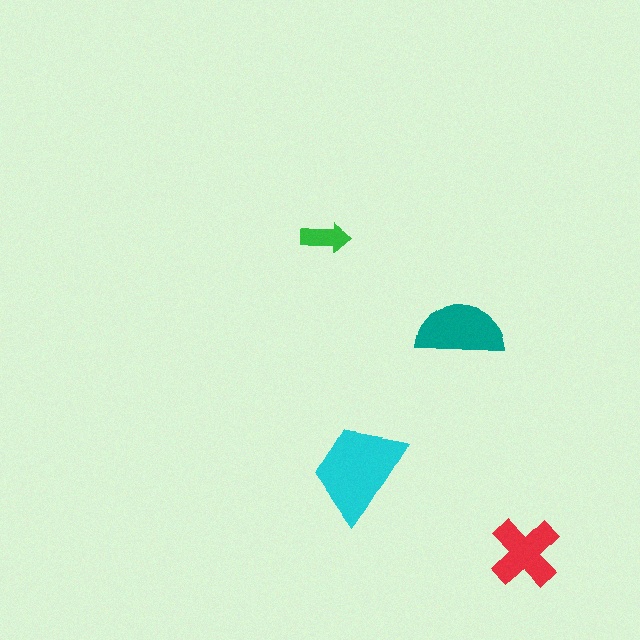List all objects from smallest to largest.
The green arrow, the red cross, the teal semicircle, the cyan trapezoid.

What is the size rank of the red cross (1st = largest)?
3rd.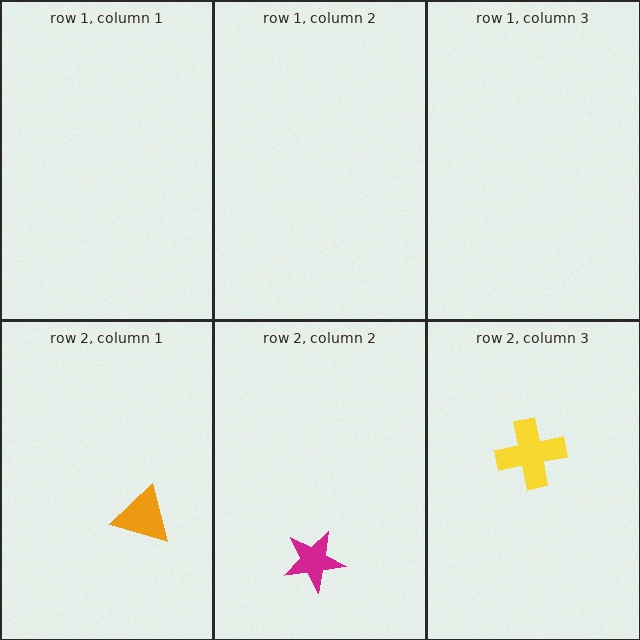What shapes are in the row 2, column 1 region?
The orange triangle.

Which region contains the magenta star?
The row 2, column 2 region.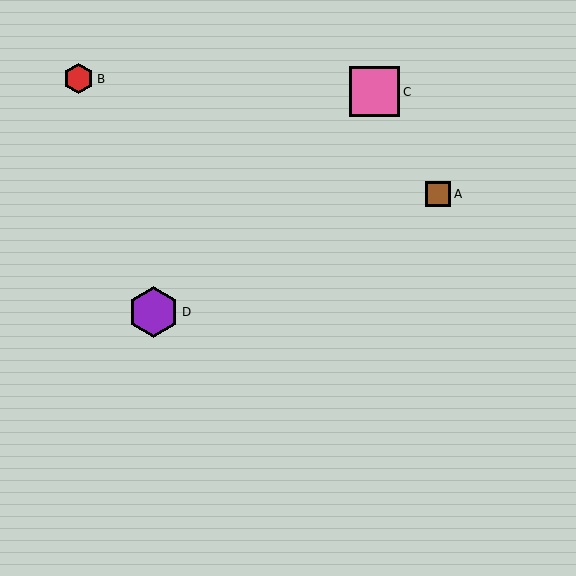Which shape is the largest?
The purple hexagon (labeled D) is the largest.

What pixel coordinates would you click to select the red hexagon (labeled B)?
Click at (78, 79) to select the red hexagon B.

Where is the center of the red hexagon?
The center of the red hexagon is at (78, 79).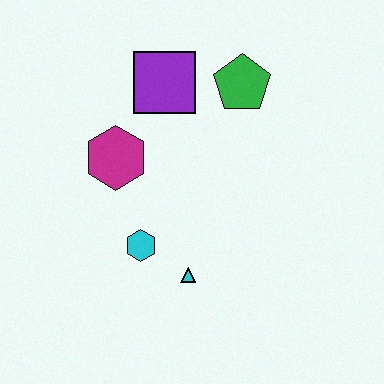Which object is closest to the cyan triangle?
The cyan hexagon is closest to the cyan triangle.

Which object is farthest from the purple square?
The cyan triangle is farthest from the purple square.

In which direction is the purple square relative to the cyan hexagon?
The purple square is above the cyan hexagon.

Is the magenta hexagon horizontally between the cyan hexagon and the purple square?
No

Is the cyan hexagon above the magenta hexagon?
No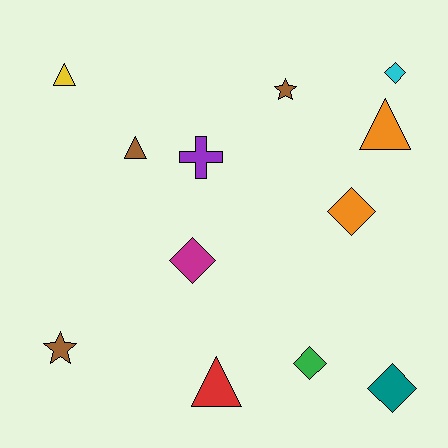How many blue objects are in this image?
There are no blue objects.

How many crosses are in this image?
There is 1 cross.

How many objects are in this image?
There are 12 objects.